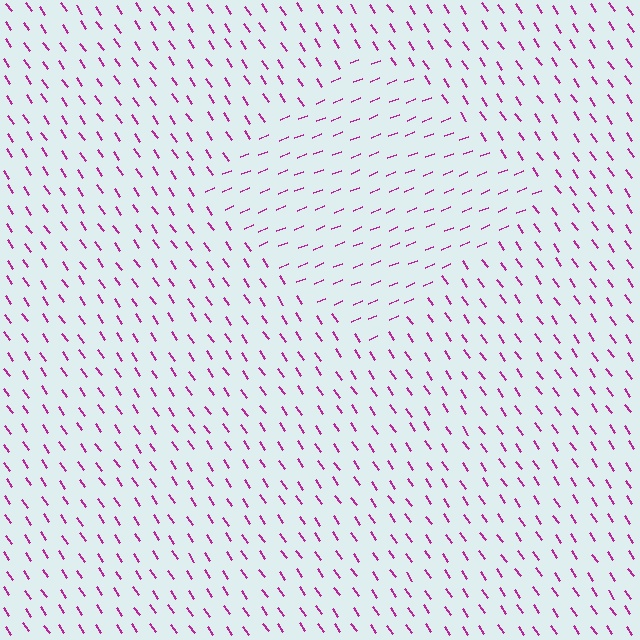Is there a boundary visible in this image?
Yes, there is a texture boundary formed by a change in line orientation.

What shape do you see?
I see a diamond.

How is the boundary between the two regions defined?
The boundary is defined purely by a change in line orientation (approximately 78 degrees difference). All lines are the same color and thickness.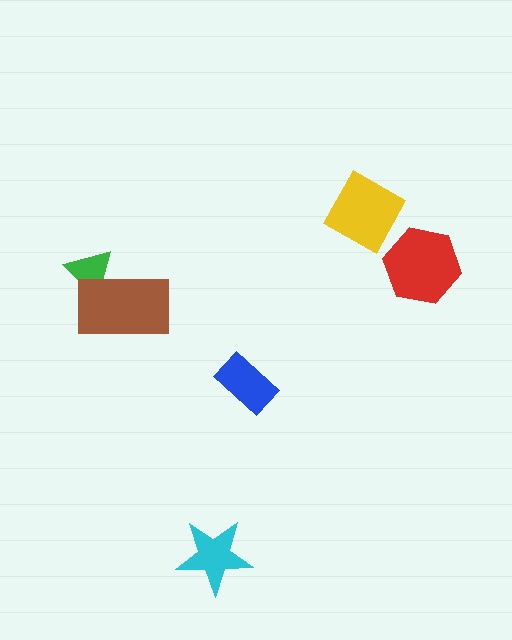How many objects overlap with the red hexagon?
0 objects overlap with the red hexagon.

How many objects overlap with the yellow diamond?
0 objects overlap with the yellow diamond.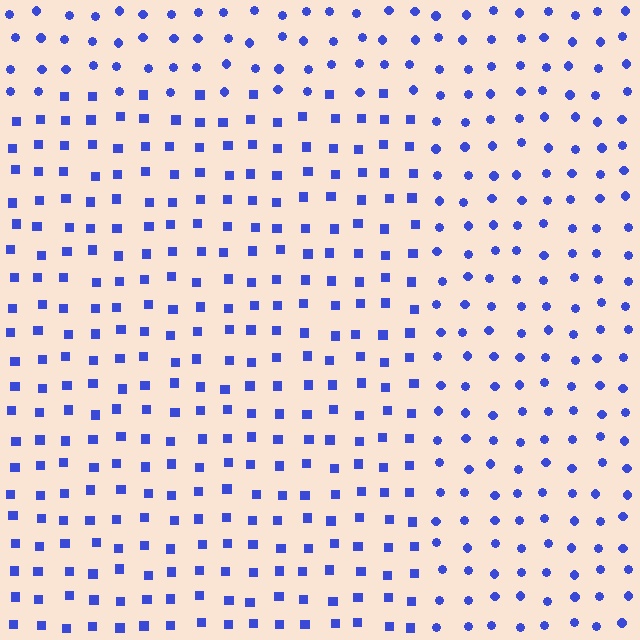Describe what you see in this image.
The image is filled with small blue elements arranged in a uniform grid. A rectangle-shaped region contains squares, while the surrounding area contains circles. The boundary is defined purely by the change in element shape.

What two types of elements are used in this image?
The image uses squares inside the rectangle region and circles outside it.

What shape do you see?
I see a rectangle.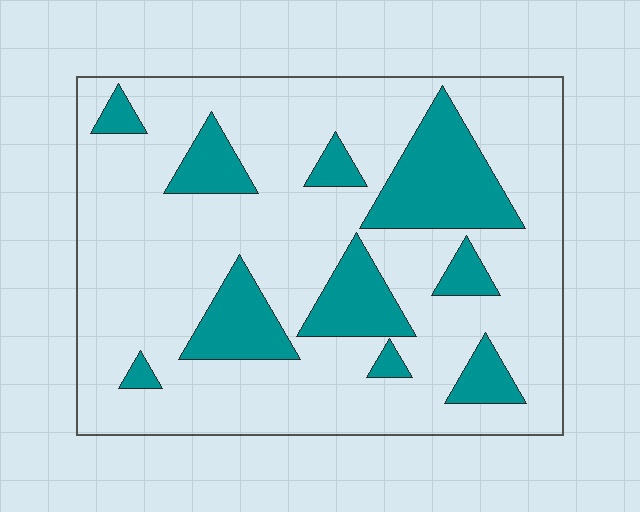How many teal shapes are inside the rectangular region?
10.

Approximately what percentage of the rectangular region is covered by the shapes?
Approximately 20%.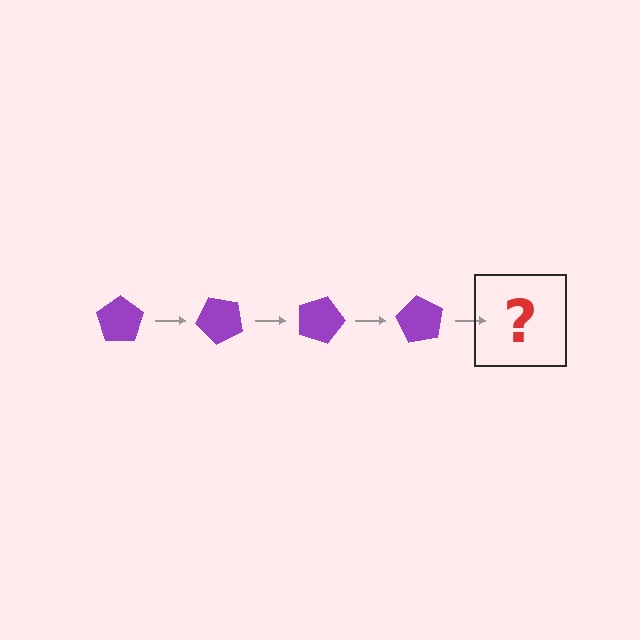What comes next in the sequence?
The next element should be a purple pentagon rotated 180 degrees.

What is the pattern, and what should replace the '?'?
The pattern is that the pentagon rotates 45 degrees each step. The '?' should be a purple pentagon rotated 180 degrees.